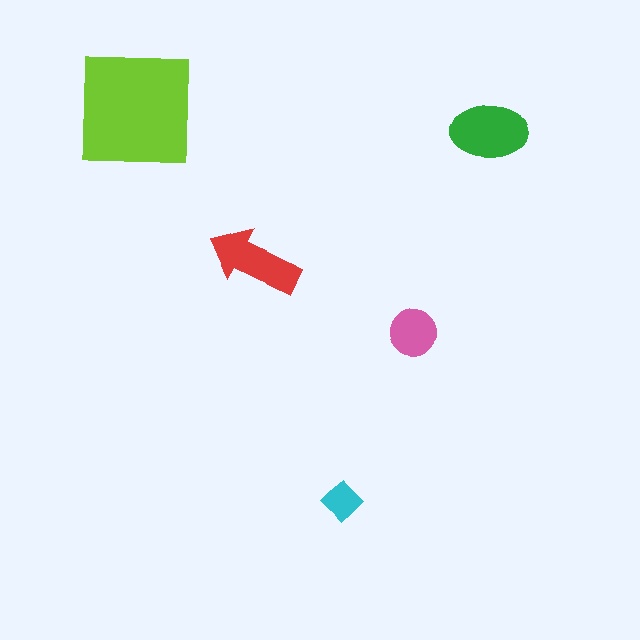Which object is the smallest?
The cyan diamond.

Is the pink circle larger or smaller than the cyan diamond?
Larger.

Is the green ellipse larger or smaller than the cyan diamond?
Larger.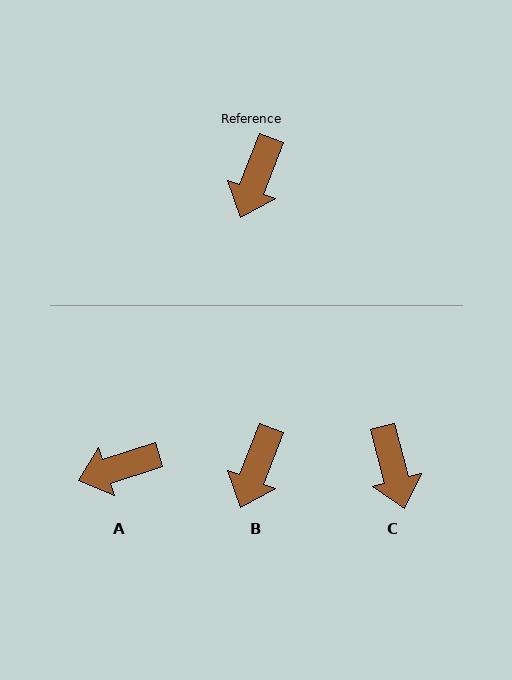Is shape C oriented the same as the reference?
No, it is off by about 36 degrees.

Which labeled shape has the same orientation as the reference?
B.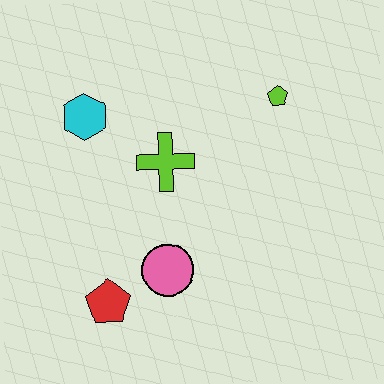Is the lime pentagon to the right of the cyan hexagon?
Yes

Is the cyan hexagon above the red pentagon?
Yes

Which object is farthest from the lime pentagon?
The red pentagon is farthest from the lime pentagon.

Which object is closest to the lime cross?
The cyan hexagon is closest to the lime cross.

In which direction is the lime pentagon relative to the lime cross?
The lime pentagon is to the right of the lime cross.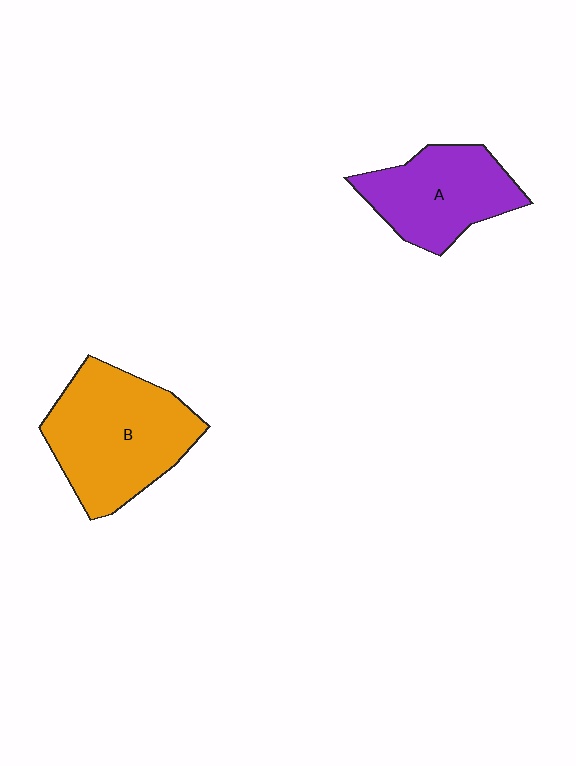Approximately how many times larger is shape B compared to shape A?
Approximately 1.4 times.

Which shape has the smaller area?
Shape A (purple).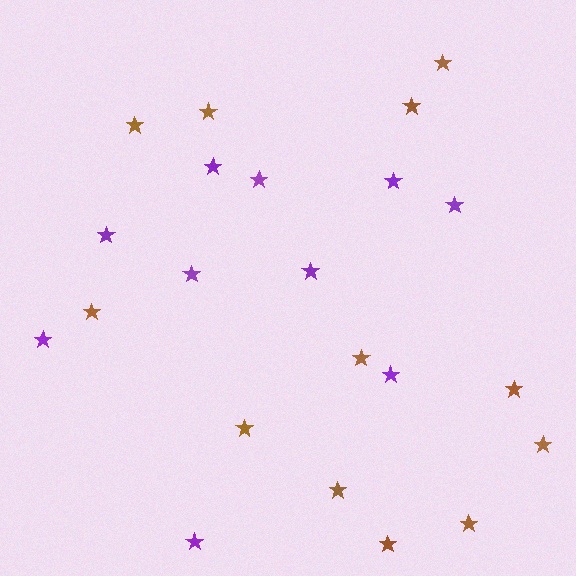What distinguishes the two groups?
There are 2 groups: one group of purple stars (10) and one group of brown stars (12).